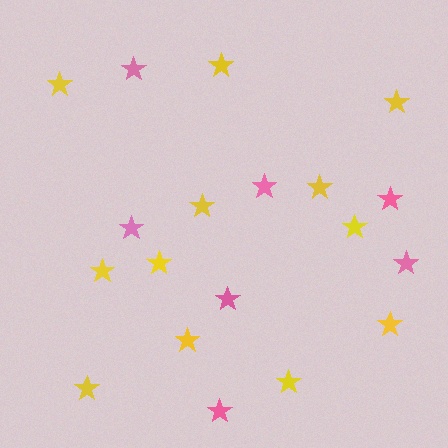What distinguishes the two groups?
There are 2 groups: one group of yellow stars (12) and one group of pink stars (7).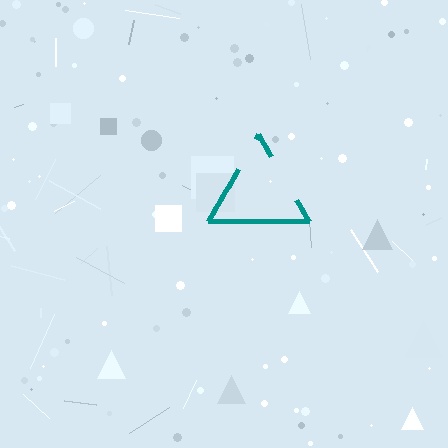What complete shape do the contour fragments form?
The contour fragments form a triangle.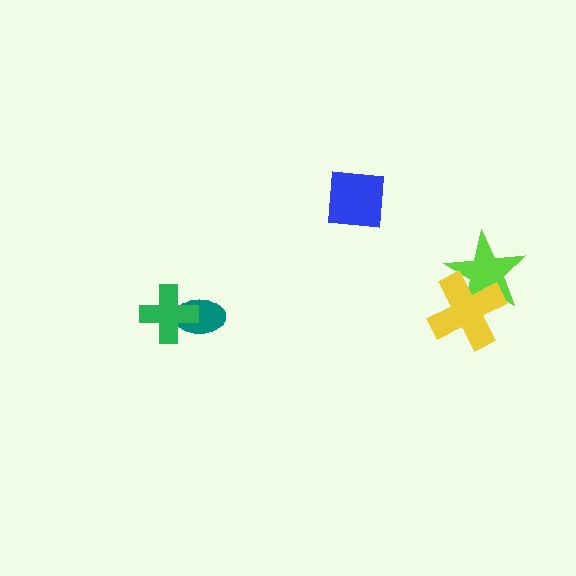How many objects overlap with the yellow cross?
1 object overlaps with the yellow cross.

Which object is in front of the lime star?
The yellow cross is in front of the lime star.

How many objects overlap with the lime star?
1 object overlaps with the lime star.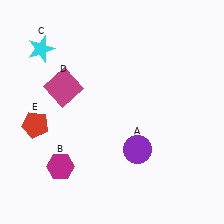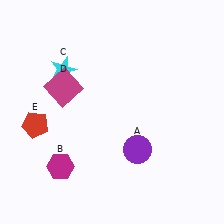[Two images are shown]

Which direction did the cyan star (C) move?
The cyan star (C) moved right.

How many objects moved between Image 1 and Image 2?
1 object moved between the two images.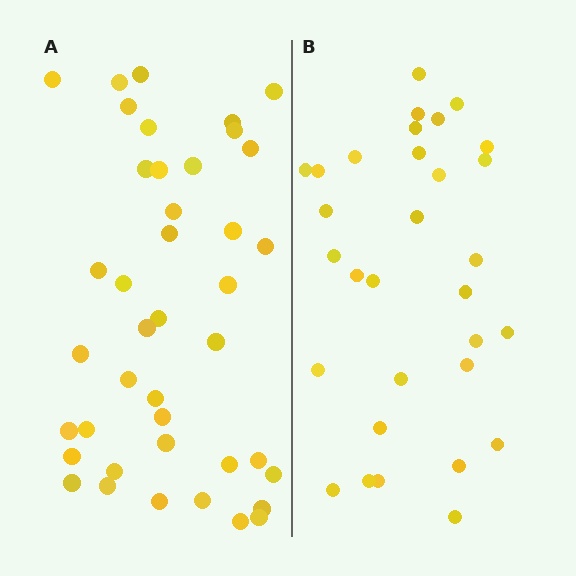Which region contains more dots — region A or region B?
Region A (the left region) has more dots.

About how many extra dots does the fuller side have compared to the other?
Region A has roughly 10 or so more dots than region B.